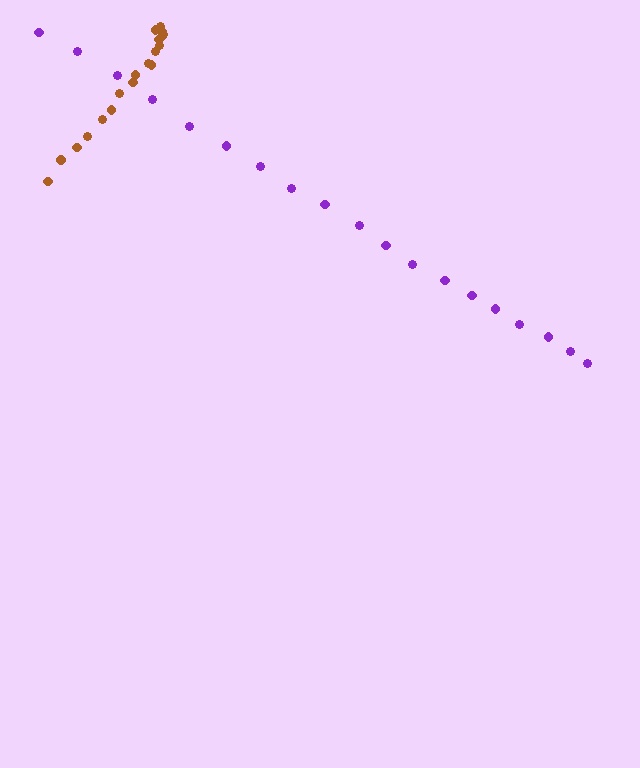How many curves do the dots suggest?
There are 2 distinct paths.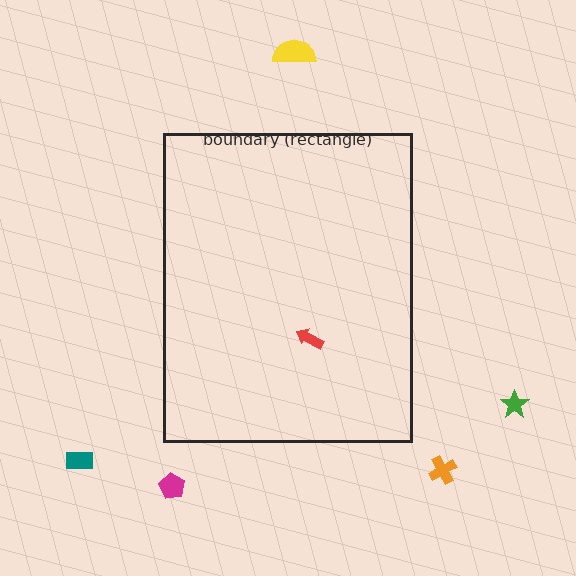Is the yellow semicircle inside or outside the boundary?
Outside.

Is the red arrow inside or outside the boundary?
Inside.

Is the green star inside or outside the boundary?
Outside.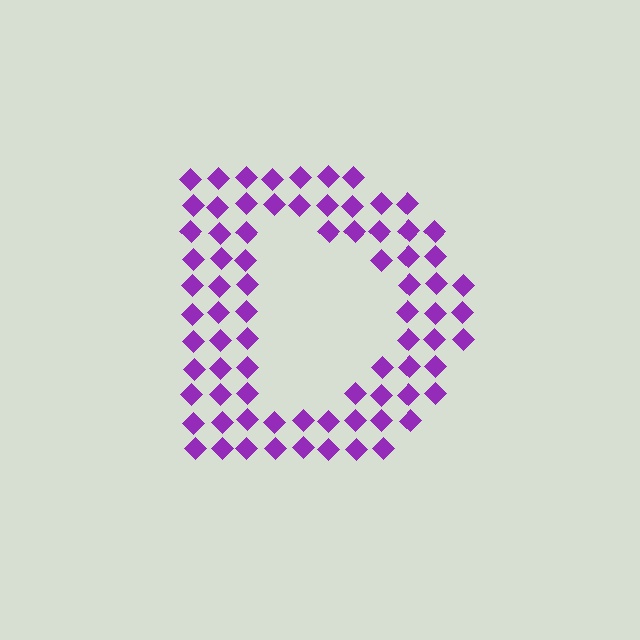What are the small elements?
The small elements are diamonds.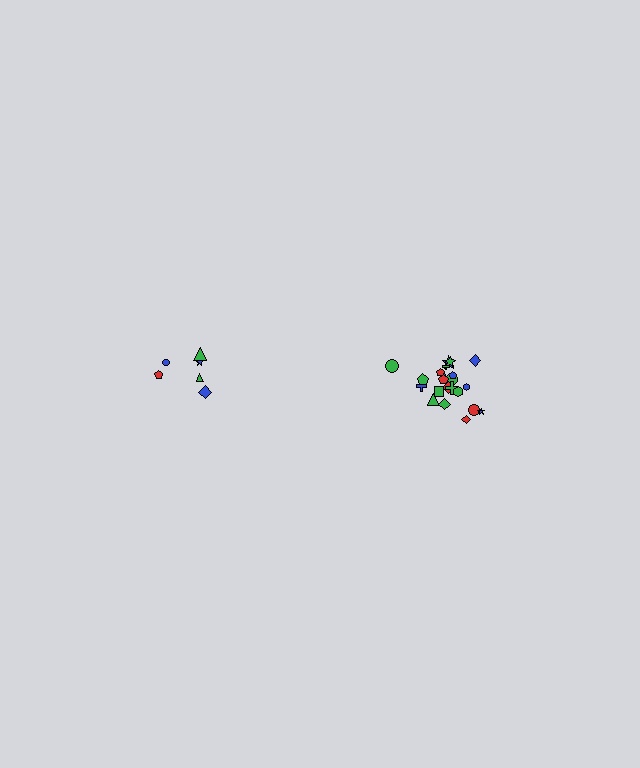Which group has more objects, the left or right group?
The right group.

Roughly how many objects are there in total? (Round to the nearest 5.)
Roughly 30 objects in total.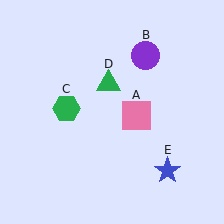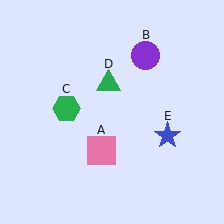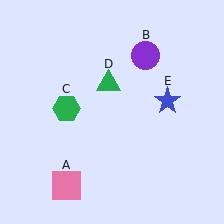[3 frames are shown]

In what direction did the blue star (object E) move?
The blue star (object E) moved up.